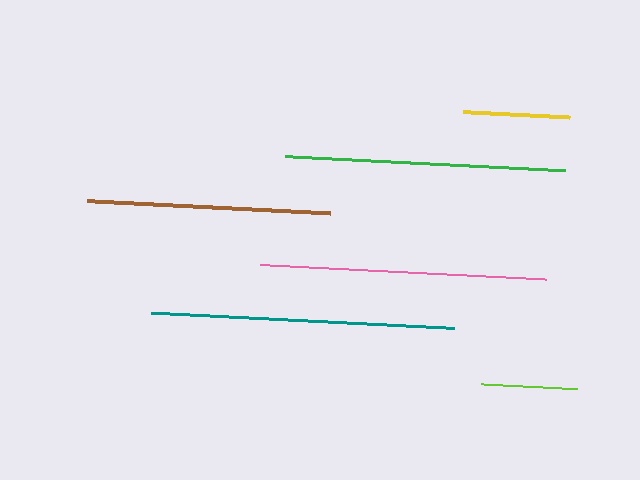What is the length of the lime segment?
The lime segment is approximately 96 pixels long.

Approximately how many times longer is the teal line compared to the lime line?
The teal line is approximately 3.1 times the length of the lime line.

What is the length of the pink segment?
The pink segment is approximately 287 pixels long.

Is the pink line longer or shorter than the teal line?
The teal line is longer than the pink line.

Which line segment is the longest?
The teal line is the longest at approximately 302 pixels.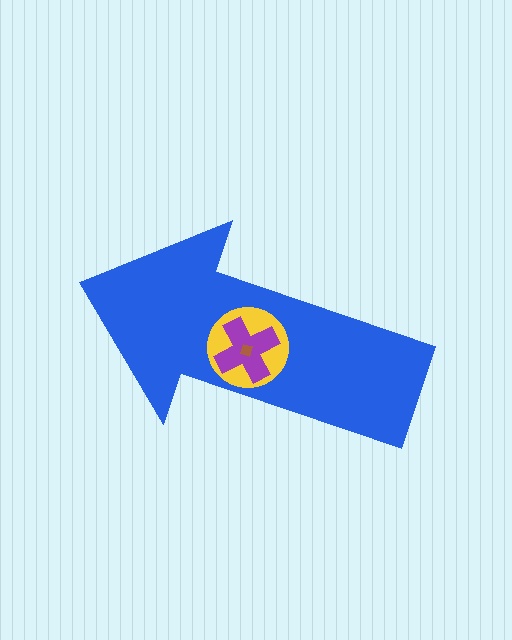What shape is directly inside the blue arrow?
The yellow circle.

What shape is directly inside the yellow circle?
The purple cross.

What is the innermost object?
The brown diamond.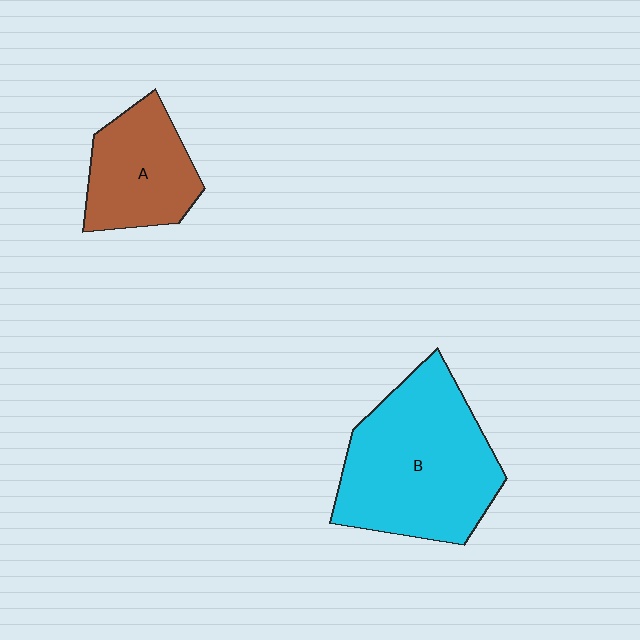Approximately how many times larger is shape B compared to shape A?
Approximately 1.8 times.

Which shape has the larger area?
Shape B (cyan).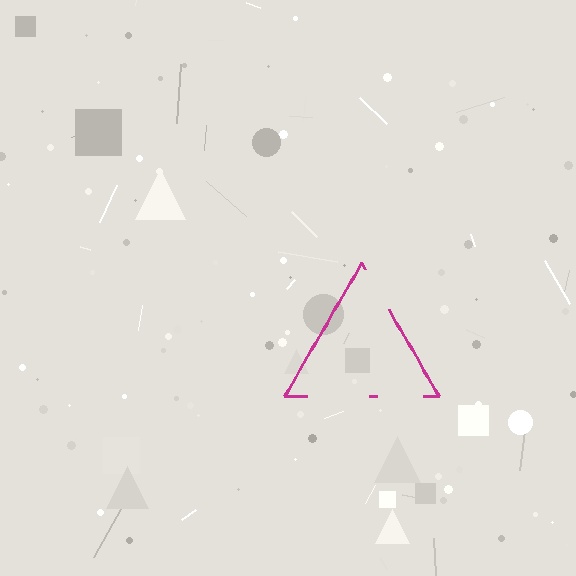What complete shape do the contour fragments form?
The contour fragments form a triangle.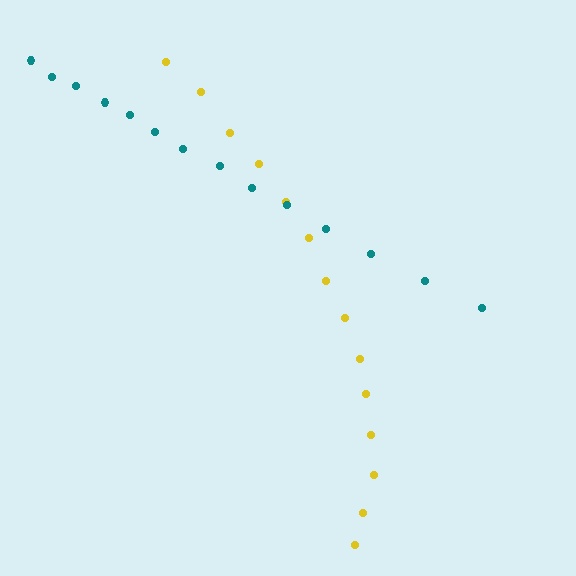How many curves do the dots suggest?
There are 2 distinct paths.